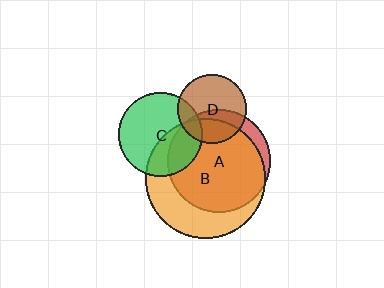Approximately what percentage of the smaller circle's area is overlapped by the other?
Approximately 25%.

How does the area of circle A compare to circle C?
Approximately 1.5 times.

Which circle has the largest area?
Circle B (orange).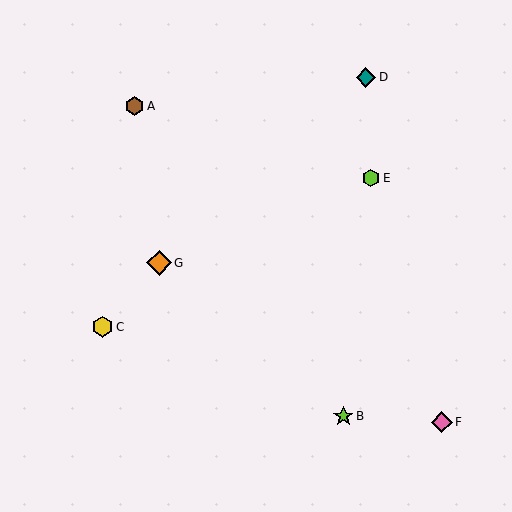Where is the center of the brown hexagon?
The center of the brown hexagon is at (134, 106).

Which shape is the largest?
The orange diamond (labeled G) is the largest.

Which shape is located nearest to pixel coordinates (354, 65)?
The teal diamond (labeled D) at (366, 77) is nearest to that location.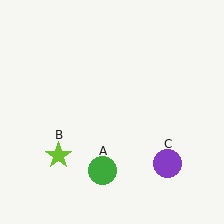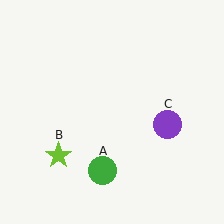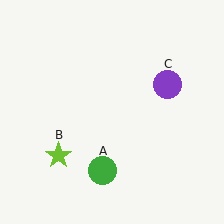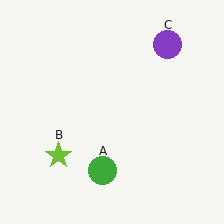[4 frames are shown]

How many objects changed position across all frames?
1 object changed position: purple circle (object C).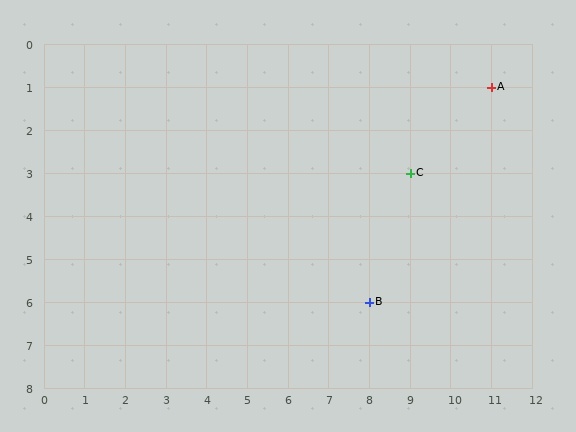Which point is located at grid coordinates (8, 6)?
Point B is at (8, 6).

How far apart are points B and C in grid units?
Points B and C are 1 column and 3 rows apart (about 3.2 grid units diagonally).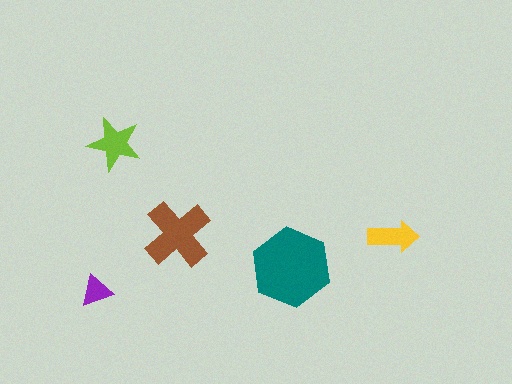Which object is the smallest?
The purple triangle.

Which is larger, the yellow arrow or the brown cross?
The brown cross.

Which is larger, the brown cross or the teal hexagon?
The teal hexagon.